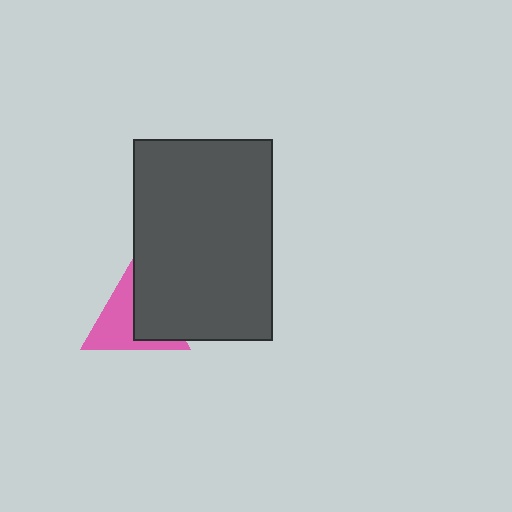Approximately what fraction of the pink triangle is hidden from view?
Roughly 45% of the pink triangle is hidden behind the dark gray rectangle.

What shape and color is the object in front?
The object in front is a dark gray rectangle.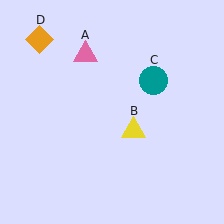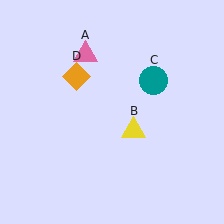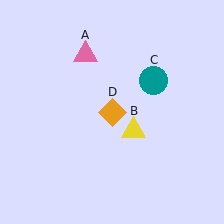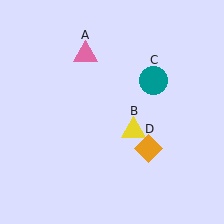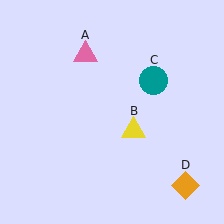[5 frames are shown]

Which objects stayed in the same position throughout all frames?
Pink triangle (object A) and yellow triangle (object B) and teal circle (object C) remained stationary.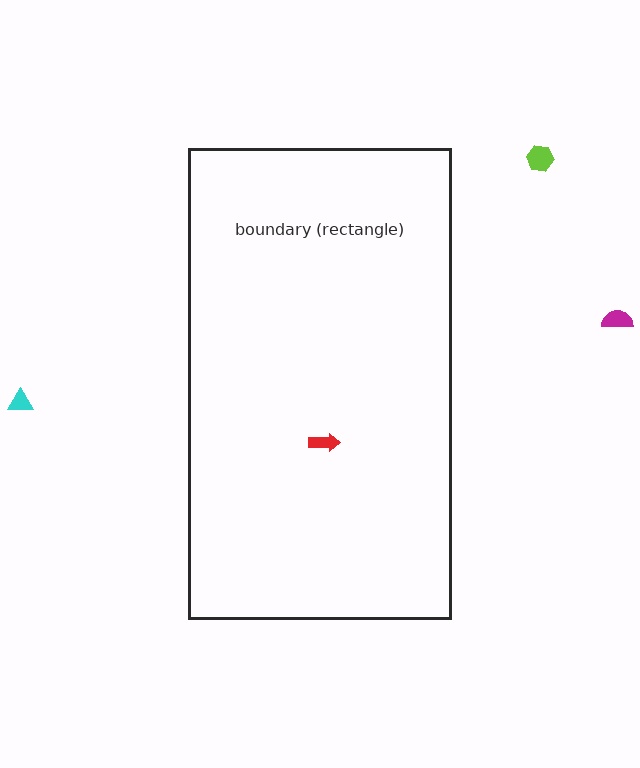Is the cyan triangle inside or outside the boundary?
Outside.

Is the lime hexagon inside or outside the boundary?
Outside.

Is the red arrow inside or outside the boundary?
Inside.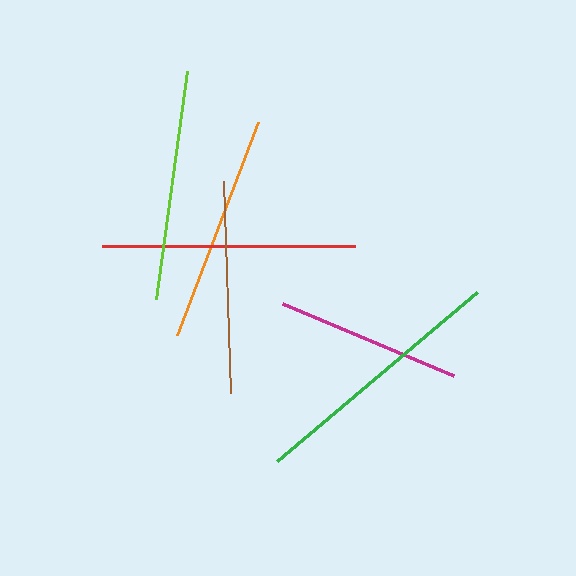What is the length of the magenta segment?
The magenta segment is approximately 186 pixels long.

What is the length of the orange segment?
The orange segment is approximately 227 pixels long.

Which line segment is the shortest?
The magenta line is the shortest at approximately 186 pixels.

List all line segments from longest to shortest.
From longest to shortest: green, red, lime, orange, brown, magenta.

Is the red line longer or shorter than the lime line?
The red line is longer than the lime line.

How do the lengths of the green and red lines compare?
The green and red lines are approximately the same length.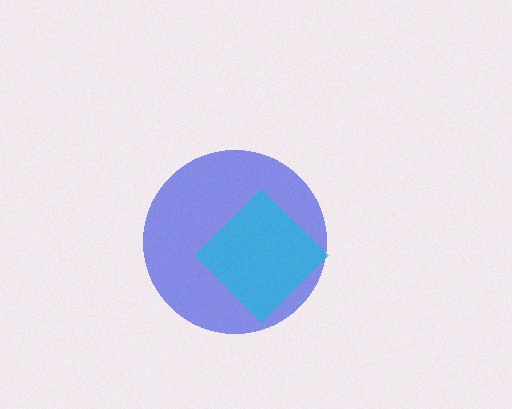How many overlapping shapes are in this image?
There are 2 overlapping shapes in the image.